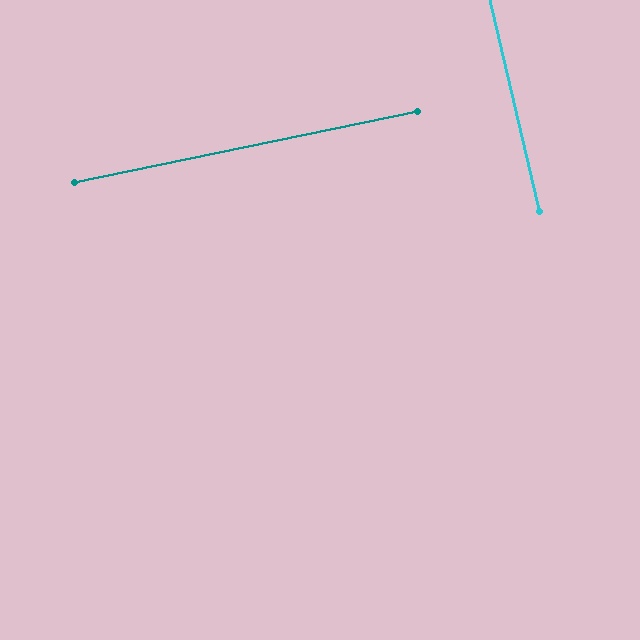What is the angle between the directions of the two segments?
Approximately 89 degrees.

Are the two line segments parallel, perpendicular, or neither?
Perpendicular — they meet at approximately 89°.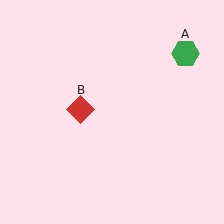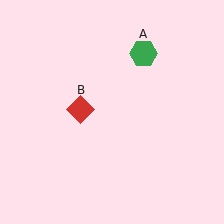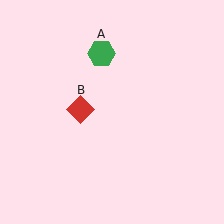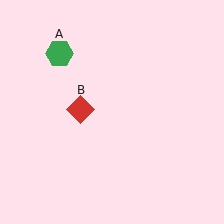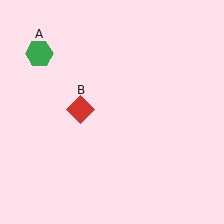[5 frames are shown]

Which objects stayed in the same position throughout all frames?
Red diamond (object B) remained stationary.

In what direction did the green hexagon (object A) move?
The green hexagon (object A) moved left.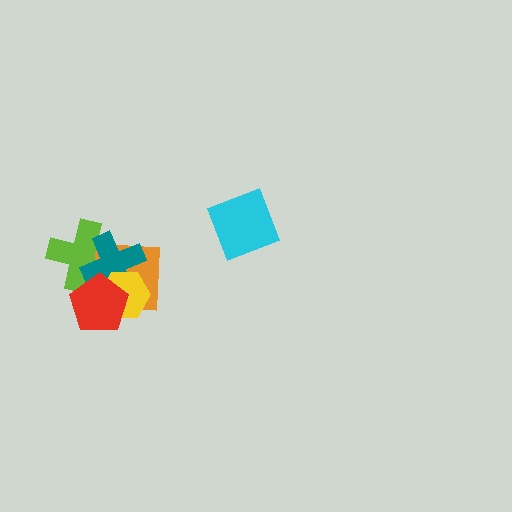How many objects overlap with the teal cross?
4 objects overlap with the teal cross.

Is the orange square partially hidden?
Yes, it is partially covered by another shape.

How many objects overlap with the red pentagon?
4 objects overlap with the red pentagon.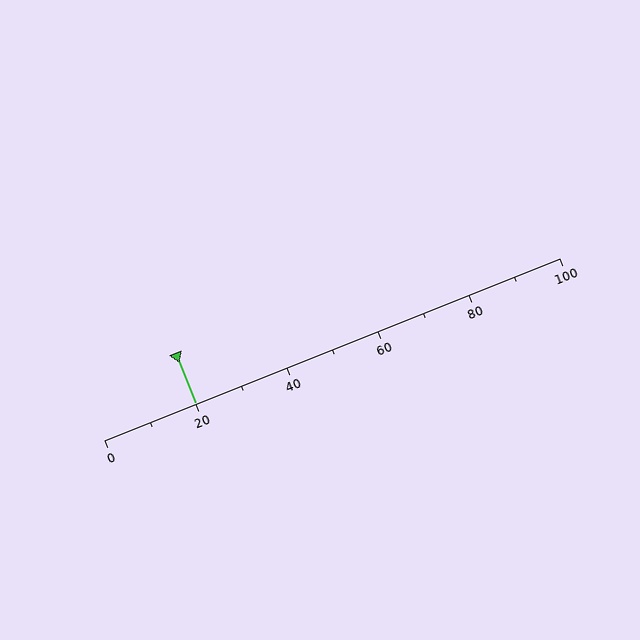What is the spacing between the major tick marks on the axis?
The major ticks are spaced 20 apart.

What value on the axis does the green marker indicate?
The marker indicates approximately 20.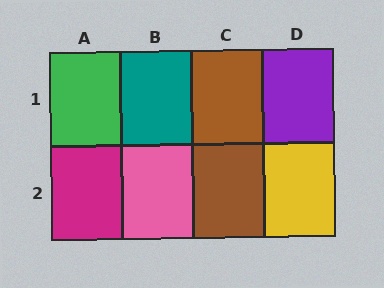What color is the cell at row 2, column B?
Pink.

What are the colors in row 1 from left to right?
Green, teal, brown, purple.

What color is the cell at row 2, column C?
Brown.